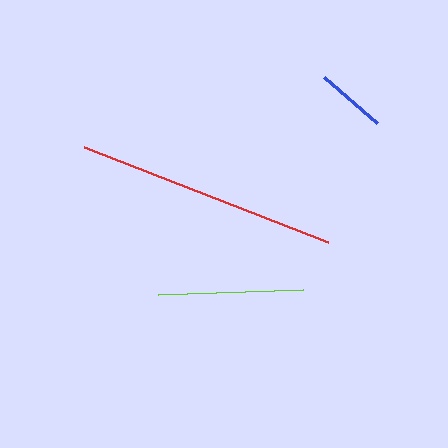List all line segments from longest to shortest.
From longest to shortest: red, lime, blue.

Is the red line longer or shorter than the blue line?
The red line is longer than the blue line.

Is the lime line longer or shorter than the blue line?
The lime line is longer than the blue line.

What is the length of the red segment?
The red segment is approximately 262 pixels long.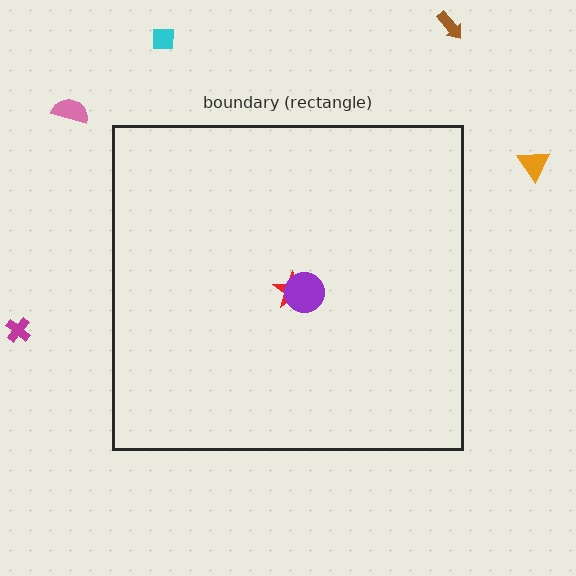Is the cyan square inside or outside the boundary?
Outside.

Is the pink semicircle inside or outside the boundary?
Outside.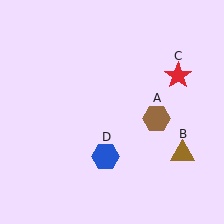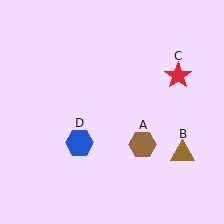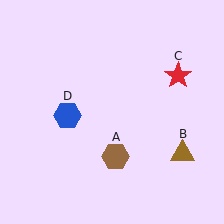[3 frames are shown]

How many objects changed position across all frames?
2 objects changed position: brown hexagon (object A), blue hexagon (object D).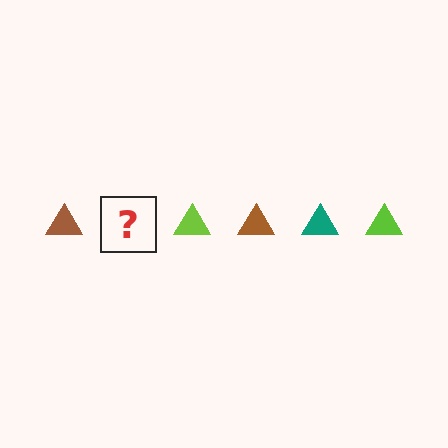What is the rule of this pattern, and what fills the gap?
The rule is that the pattern cycles through brown, teal, lime triangles. The gap should be filled with a teal triangle.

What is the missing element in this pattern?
The missing element is a teal triangle.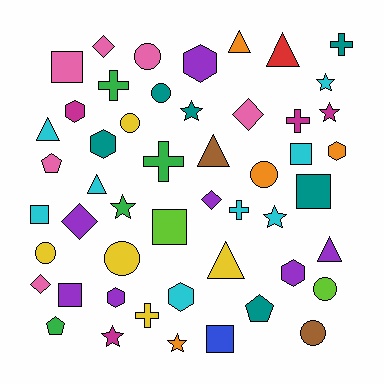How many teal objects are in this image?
There are 6 teal objects.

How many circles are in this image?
There are 8 circles.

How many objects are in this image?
There are 50 objects.